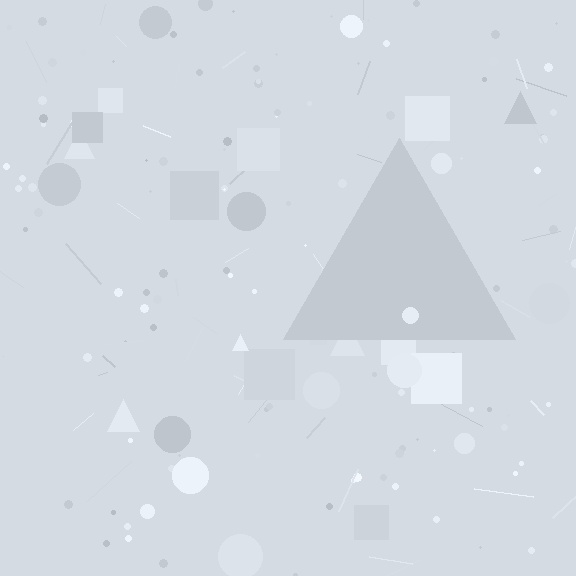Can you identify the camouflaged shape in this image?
The camouflaged shape is a triangle.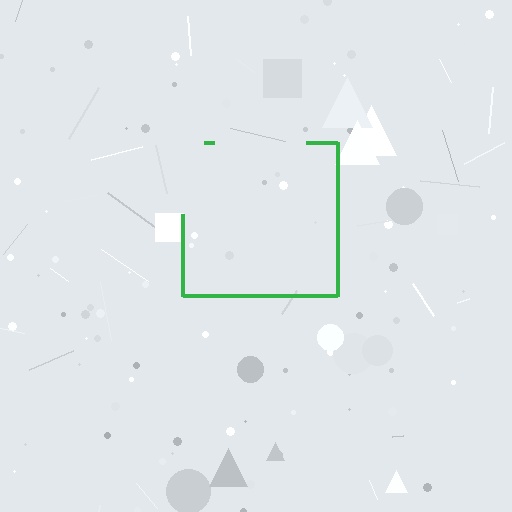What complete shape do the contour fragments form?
The contour fragments form a square.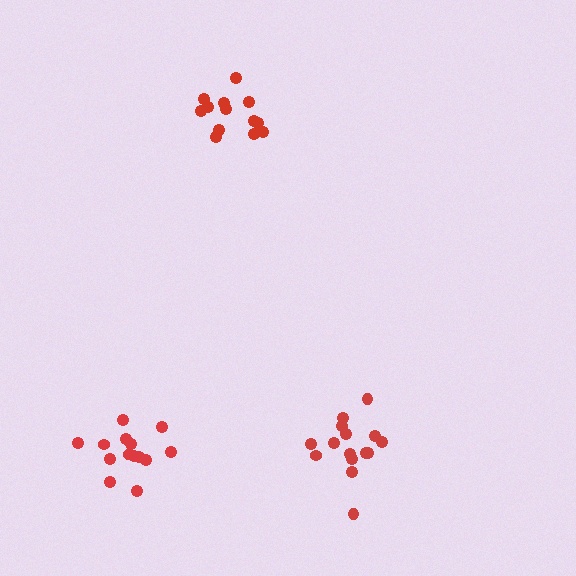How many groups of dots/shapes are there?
There are 3 groups.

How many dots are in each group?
Group 1: 15 dots, Group 2: 13 dots, Group 3: 14 dots (42 total).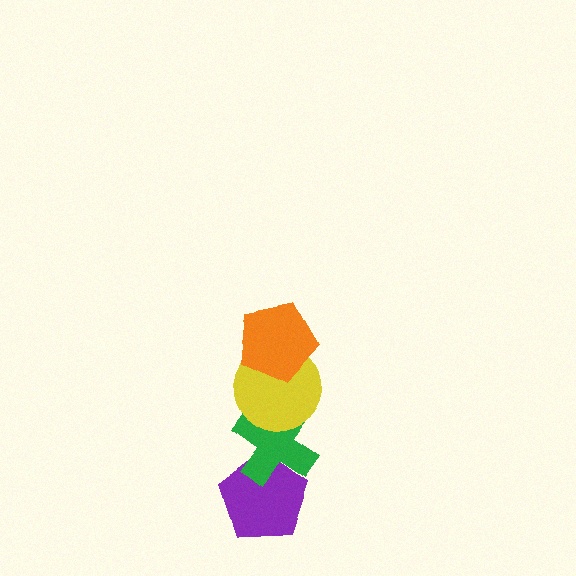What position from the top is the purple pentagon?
The purple pentagon is 4th from the top.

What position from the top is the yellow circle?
The yellow circle is 2nd from the top.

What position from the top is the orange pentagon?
The orange pentagon is 1st from the top.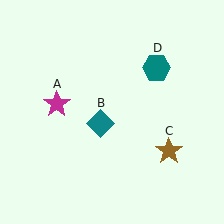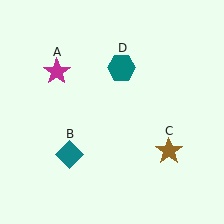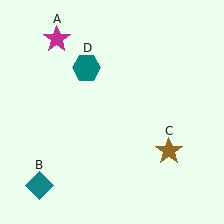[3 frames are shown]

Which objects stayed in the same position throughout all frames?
Brown star (object C) remained stationary.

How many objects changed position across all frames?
3 objects changed position: magenta star (object A), teal diamond (object B), teal hexagon (object D).